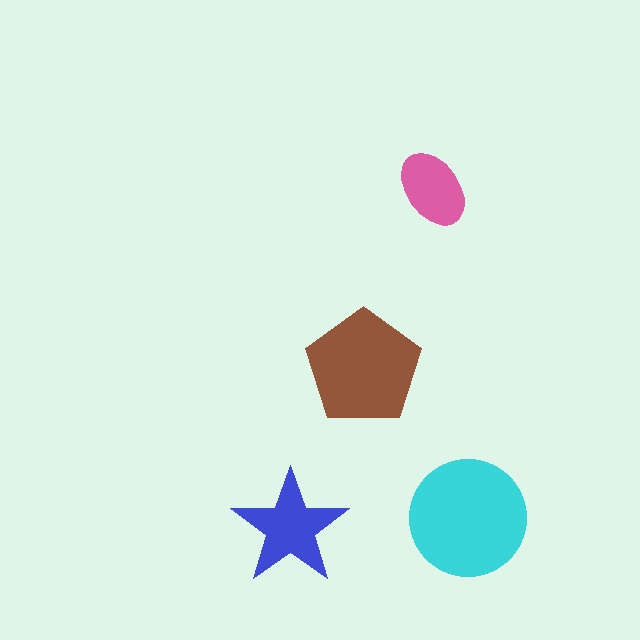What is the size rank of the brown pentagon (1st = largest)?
2nd.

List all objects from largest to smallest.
The cyan circle, the brown pentagon, the blue star, the pink ellipse.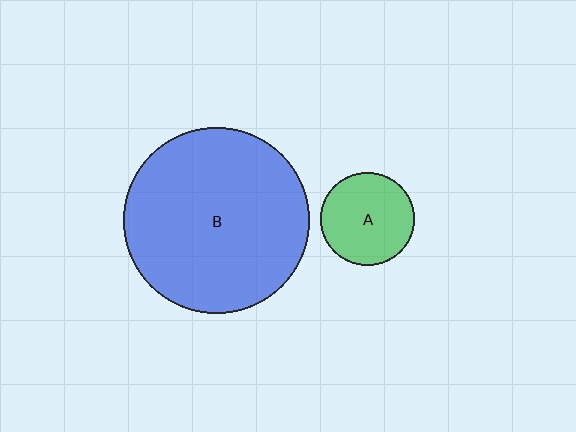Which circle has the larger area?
Circle B (blue).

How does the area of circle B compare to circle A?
Approximately 3.9 times.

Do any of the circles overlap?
No, none of the circles overlap.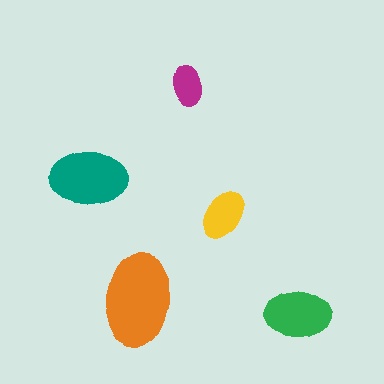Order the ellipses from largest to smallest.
the orange one, the teal one, the green one, the yellow one, the magenta one.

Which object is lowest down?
The green ellipse is bottommost.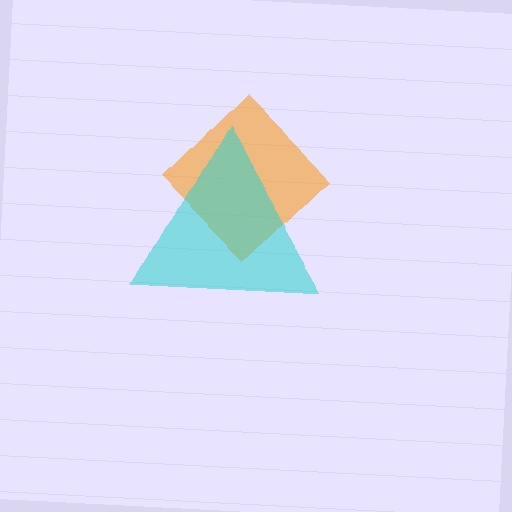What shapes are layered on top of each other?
The layered shapes are: an orange diamond, a cyan triangle.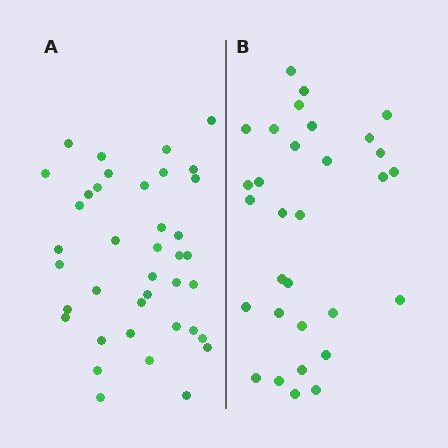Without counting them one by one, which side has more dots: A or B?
Region A (the left region) has more dots.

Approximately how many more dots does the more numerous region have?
Region A has roughly 8 or so more dots than region B.